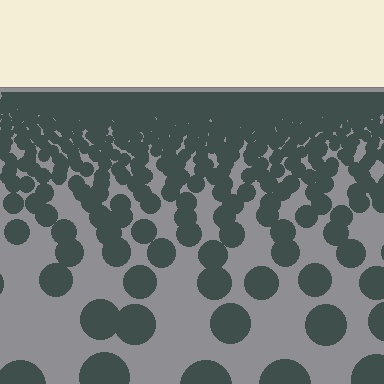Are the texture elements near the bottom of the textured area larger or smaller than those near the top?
Larger. Near the bottom, elements are closer to the viewer and appear at a bigger on-screen size.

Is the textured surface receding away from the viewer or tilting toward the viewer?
The surface is receding away from the viewer. Texture elements get smaller and denser toward the top.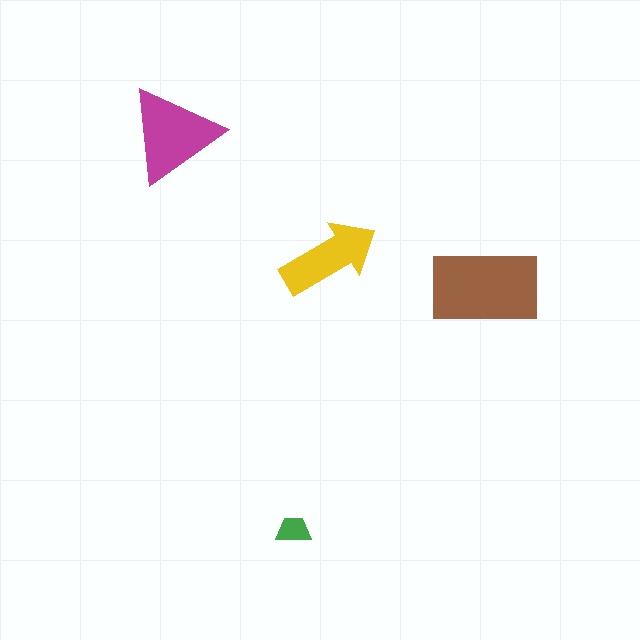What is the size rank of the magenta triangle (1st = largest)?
2nd.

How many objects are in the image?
There are 4 objects in the image.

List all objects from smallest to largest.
The green trapezoid, the yellow arrow, the magenta triangle, the brown rectangle.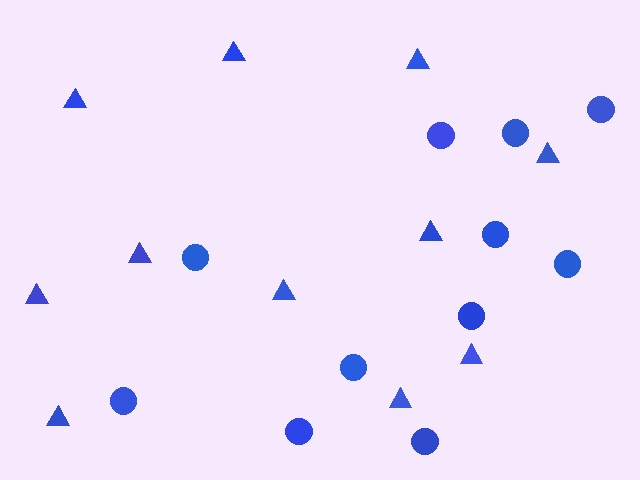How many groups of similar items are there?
There are 2 groups: one group of triangles (11) and one group of circles (11).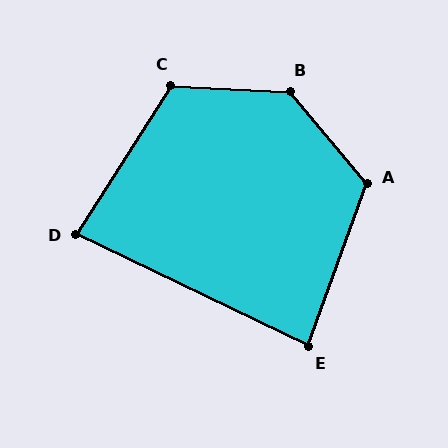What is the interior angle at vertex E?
Approximately 84 degrees (acute).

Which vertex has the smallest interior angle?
D, at approximately 83 degrees.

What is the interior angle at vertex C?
Approximately 120 degrees (obtuse).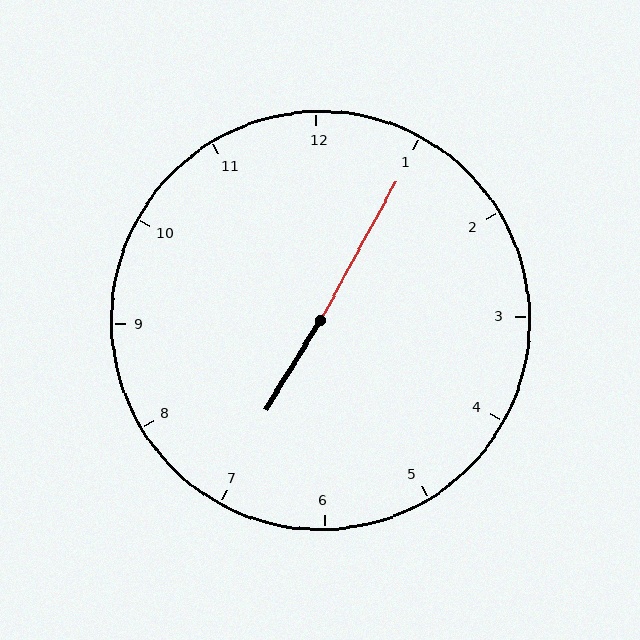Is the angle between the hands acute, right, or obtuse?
It is obtuse.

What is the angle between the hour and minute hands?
Approximately 178 degrees.